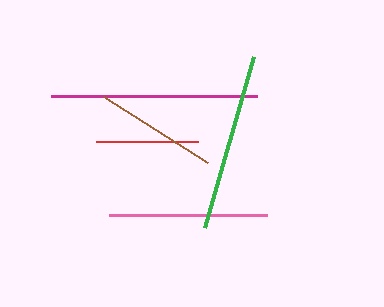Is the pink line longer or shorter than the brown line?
The pink line is longer than the brown line.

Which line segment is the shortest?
The red line is the shortest at approximately 102 pixels.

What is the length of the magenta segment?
The magenta segment is approximately 205 pixels long.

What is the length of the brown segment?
The brown segment is approximately 123 pixels long.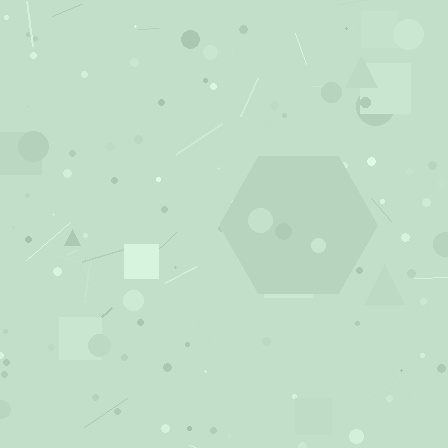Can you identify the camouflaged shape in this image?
The camouflaged shape is a hexagon.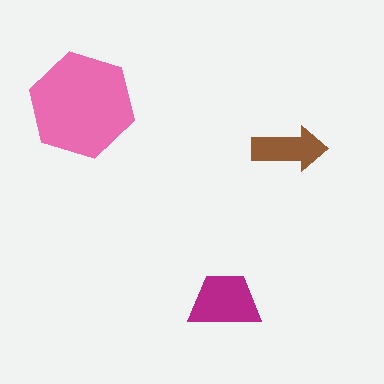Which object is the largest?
The pink hexagon.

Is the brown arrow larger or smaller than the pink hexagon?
Smaller.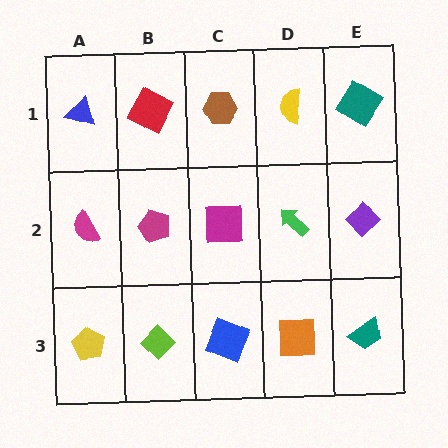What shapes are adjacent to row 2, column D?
A yellow semicircle (row 1, column D), an orange square (row 3, column D), a magenta square (row 2, column C), a purple diamond (row 2, column E).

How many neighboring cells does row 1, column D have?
3.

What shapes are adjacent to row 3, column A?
A magenta semicircle (row 2, column A), a lime diamond (row 3, column B).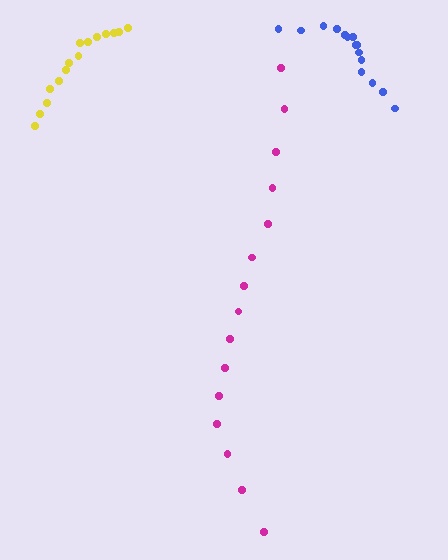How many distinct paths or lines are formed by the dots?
There are 3 distinct paths.